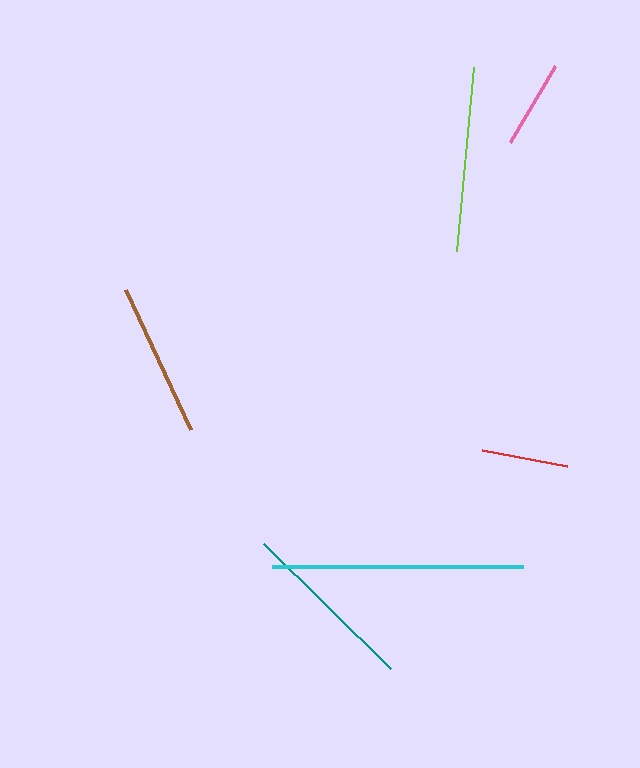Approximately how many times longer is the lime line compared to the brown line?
The lime line is approximately 1.2 times the length of the brown line.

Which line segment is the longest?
The cyan line is the longest at approximately 251 pixels.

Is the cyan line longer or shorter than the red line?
The cyan line is longer than the red line.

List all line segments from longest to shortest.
From longest to shortest: cyan, lime, teal, brown, pink, red.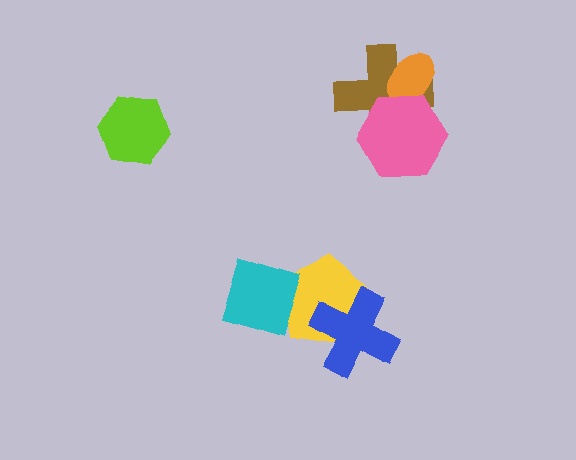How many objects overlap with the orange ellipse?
2 objects overlap with the orange ellipse.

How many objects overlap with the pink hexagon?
2 objects overlap with the pink hexagon.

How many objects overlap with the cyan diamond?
1 object overlaps with the cyan diamond.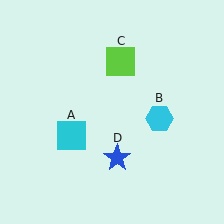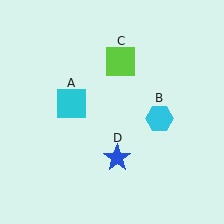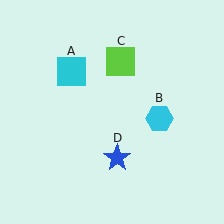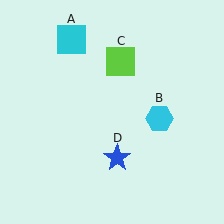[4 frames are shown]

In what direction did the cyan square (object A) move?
The cyan square (object A) moved up.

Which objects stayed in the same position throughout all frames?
Cyan hexagon (object B) and lime square (object C) and blue star (object D) remained stationary.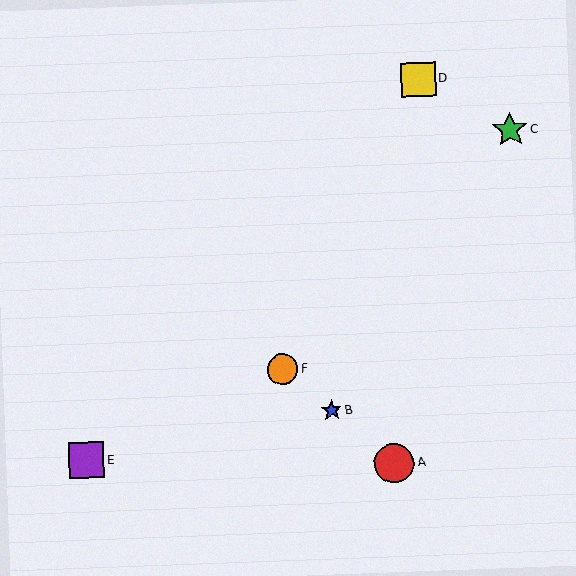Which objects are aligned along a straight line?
Objects A, B, F are aligned along a straight line.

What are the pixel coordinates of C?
Object C is at (510, 130).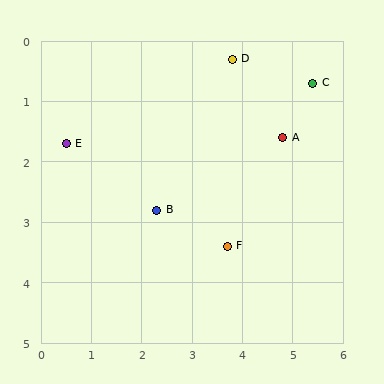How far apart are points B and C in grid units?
Points B and C are about 3.7 grid units apart.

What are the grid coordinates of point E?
Point E is at approximately (0.5, 1.7).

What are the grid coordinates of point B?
Point B is at approximately (2.3, 2.8).